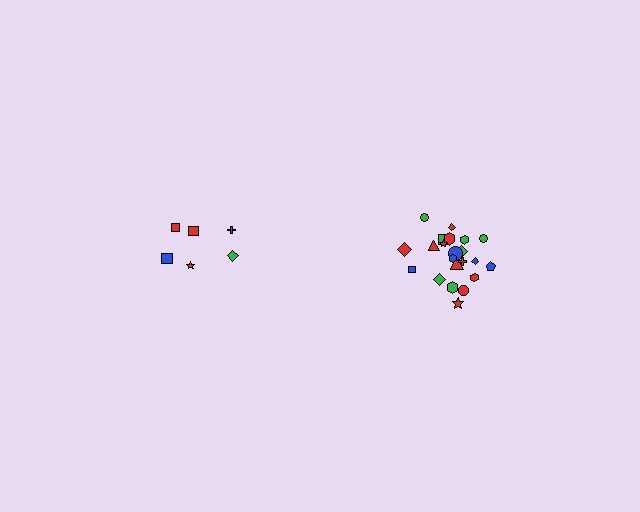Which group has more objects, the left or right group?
The right group.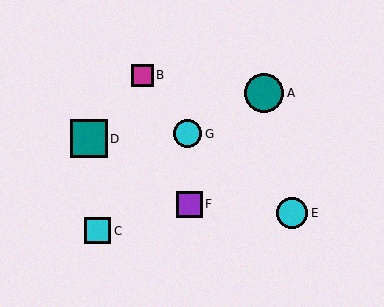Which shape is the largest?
The teal circle (labeled A) is the largest.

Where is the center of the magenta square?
The center of the magenta square is at (142, 75).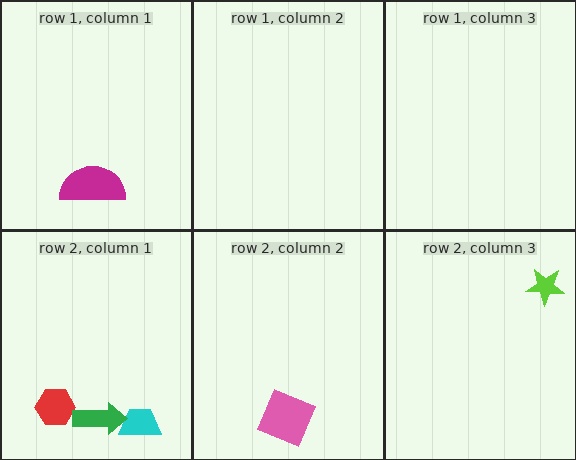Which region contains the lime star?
The row 2, column 3 region.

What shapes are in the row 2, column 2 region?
The pink square.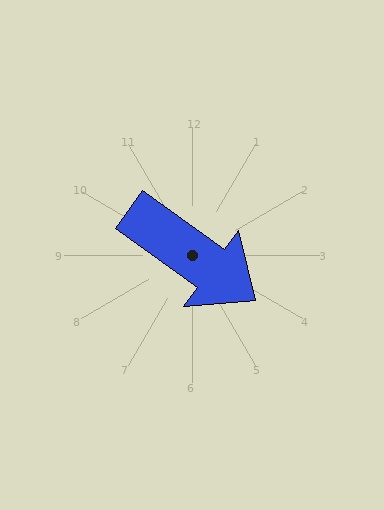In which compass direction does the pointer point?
Southeast.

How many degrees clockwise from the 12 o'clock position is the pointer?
Approximately 126 degrees.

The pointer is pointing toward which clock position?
Roughly 4 o'clock.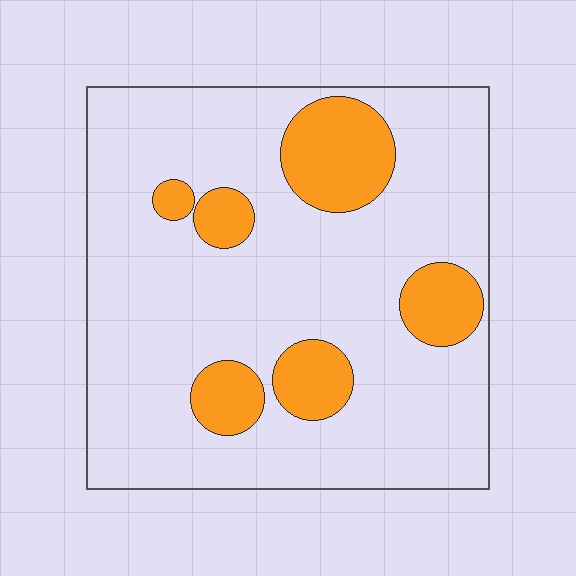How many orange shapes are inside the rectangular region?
6.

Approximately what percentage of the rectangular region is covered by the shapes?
Approximately 20%.